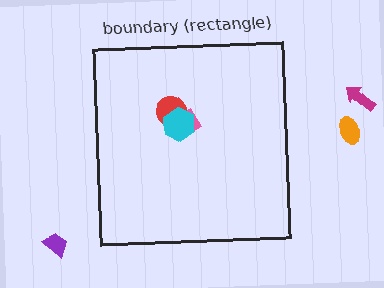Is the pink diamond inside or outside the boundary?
Inside.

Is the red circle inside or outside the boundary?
Inside.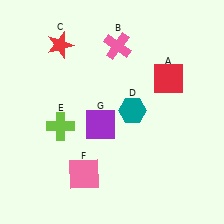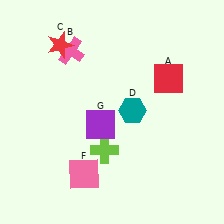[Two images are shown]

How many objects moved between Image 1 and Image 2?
2 objects moved between the two images.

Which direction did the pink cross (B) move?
The pink cross (B) moved left.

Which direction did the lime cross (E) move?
The lime cross (E) moved right.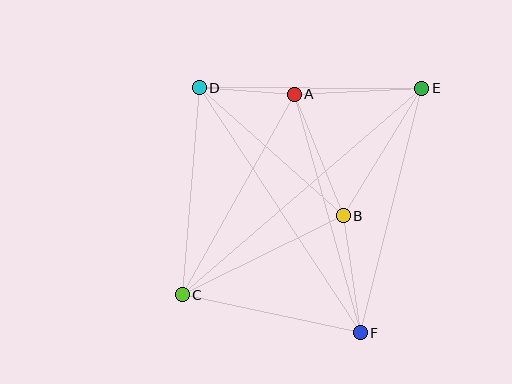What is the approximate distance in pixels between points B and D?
The distance between B and D is approximately 193 pixels.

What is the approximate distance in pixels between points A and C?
The distance between A and C is approximately 230 pixels.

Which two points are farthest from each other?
Points C and E are farthest from each other.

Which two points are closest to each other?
Points A and D are closest to each other.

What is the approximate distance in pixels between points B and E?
The distance between B and E is approximately 150 pixels.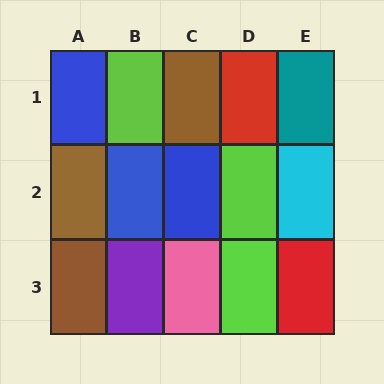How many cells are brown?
3 cells are brown.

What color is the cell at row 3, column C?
Pink.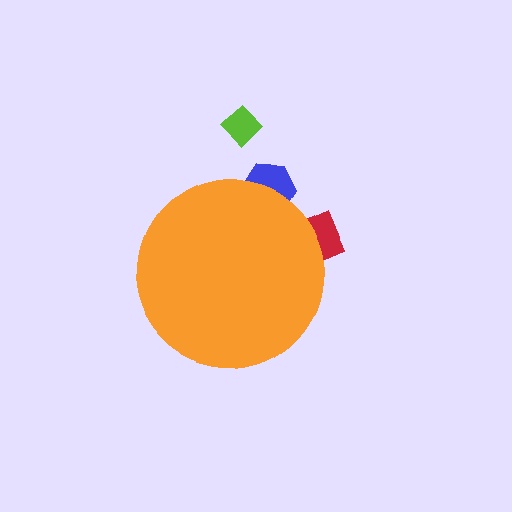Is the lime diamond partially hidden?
No, the lime diamond is fully visible.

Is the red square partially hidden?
Yes, the red square is partially hidden behind the orange circle.